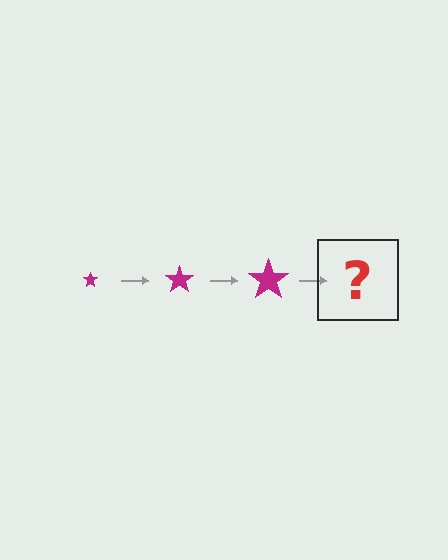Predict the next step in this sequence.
The next step is a magenta star, larger than the previous one.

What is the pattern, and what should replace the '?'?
The pattern is that the star gets progressively larger each step. The '?' should be a magenta star, larger than the previous one.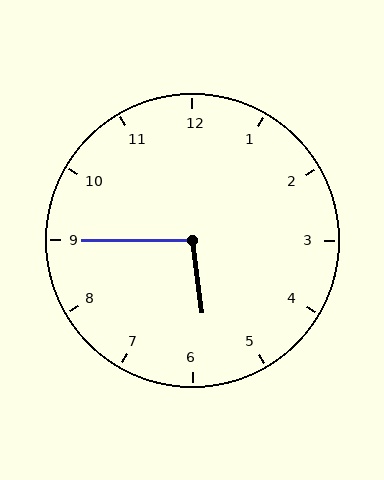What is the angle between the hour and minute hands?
Approximately 98 degrees.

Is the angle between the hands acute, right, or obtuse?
It is obtuse.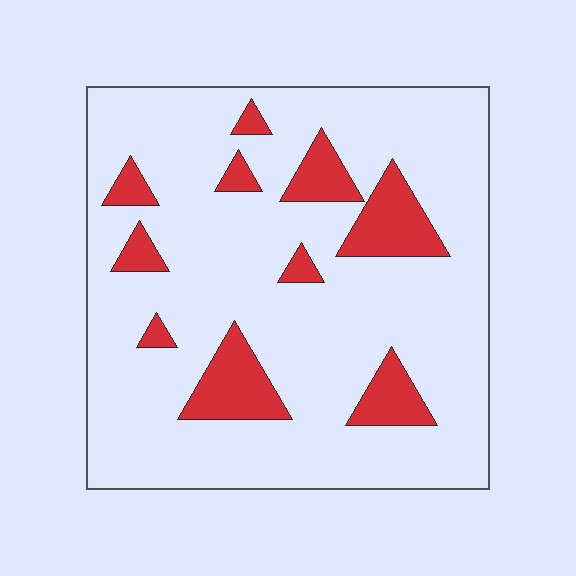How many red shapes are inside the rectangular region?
10.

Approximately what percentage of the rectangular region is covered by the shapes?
Approximately 15%.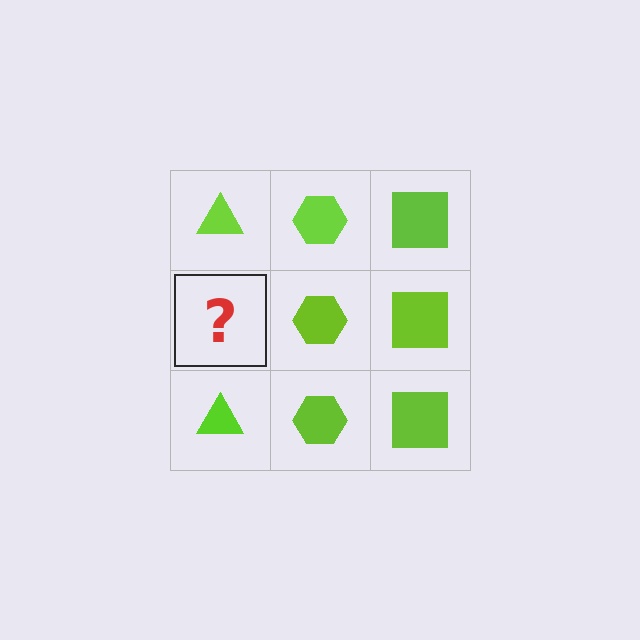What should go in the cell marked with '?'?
The missing cell should contain a lime triangle.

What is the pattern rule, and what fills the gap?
The rule is that each column has a consistent shape. The gap should be filled with a lime triangle.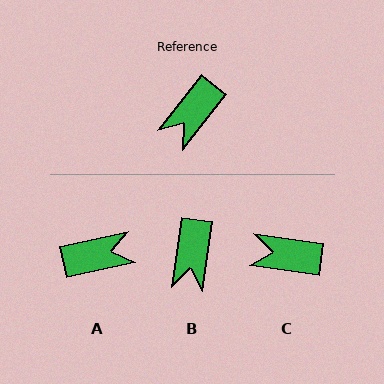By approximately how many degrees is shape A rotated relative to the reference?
Approximately 140 degrees counter-clockwise.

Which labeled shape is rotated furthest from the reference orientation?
A, about 140 degrees away.